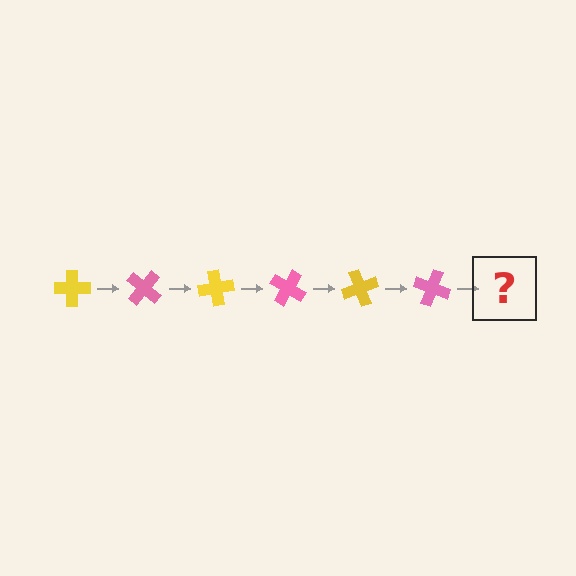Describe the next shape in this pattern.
It should be a yellow cross, rotated 240 degrees from the start.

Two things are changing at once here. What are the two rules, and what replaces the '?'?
The two rules are that it rotates 40 degrees each step and the color cycles through yellow and pink. The '?' should be a yellow cross, rotated 240 degrees from the start.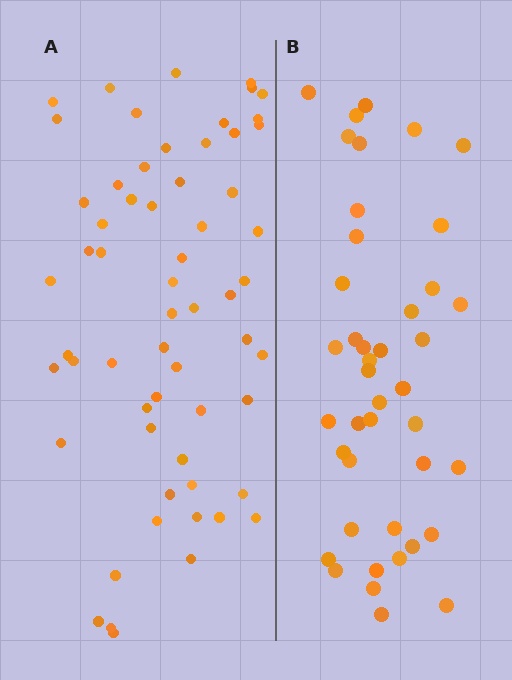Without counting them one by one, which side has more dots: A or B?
Region A (the left region) has more dots.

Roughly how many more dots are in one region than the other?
Region A has approximately 20 more dots than region B.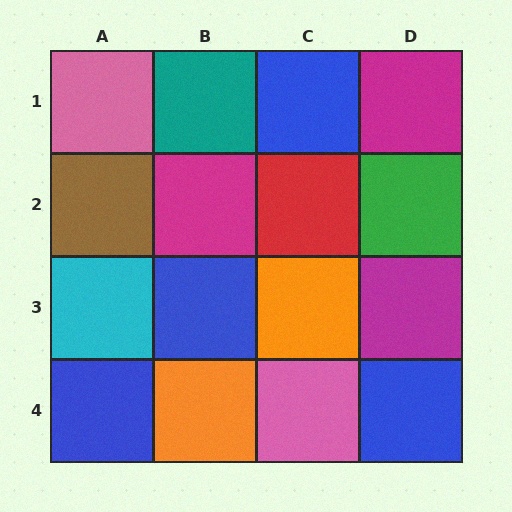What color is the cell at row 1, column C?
Blue.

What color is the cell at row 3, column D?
Magenta.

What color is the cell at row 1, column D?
Magenta.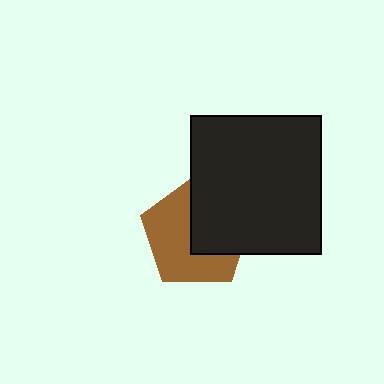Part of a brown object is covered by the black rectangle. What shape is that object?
It is a pentagon.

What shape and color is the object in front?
The object in front is a black rectangle.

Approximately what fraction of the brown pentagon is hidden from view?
Roughly 44% of the brown pentagon is hidden behind the black rectangle.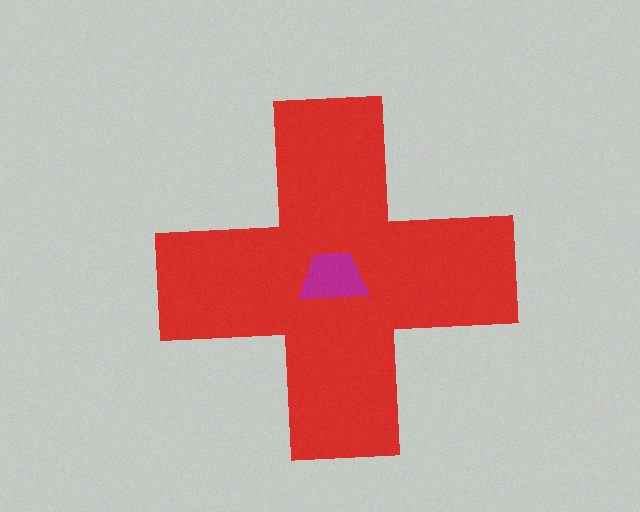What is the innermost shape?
The magenta trapezoid.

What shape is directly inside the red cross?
The magenta trapezoid.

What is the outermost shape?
The red cross.